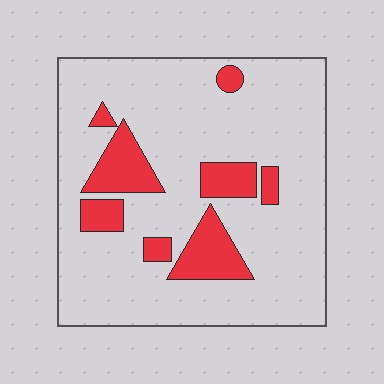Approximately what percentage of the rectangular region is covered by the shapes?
Approximately 15%.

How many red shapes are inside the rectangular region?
8.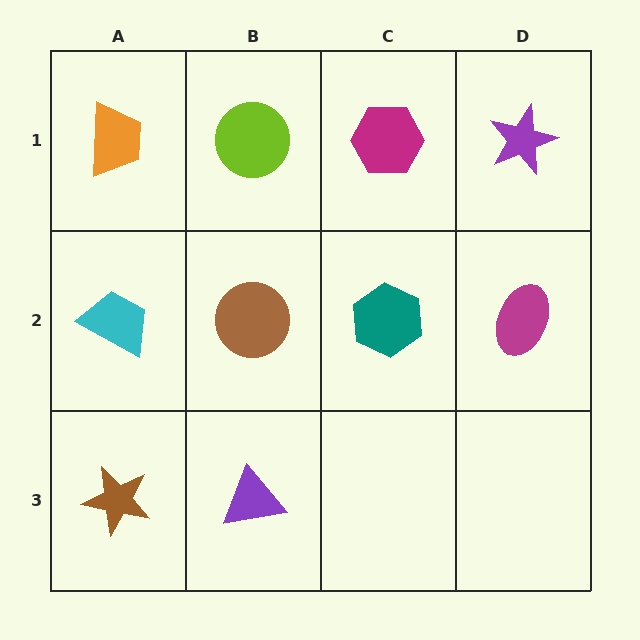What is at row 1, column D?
A purple star.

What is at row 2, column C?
A teal hexagon.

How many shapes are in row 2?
4 shapes.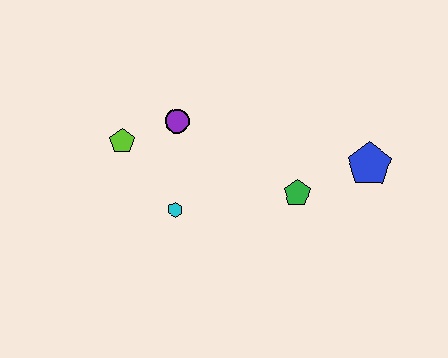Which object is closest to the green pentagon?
The blue pentagon is closest to the green pentagon.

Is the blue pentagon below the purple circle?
Yes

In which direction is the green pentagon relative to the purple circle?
The green pentagon is to the right of the purple circle.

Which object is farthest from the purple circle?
The blue pentagon is farthest from the purple circle.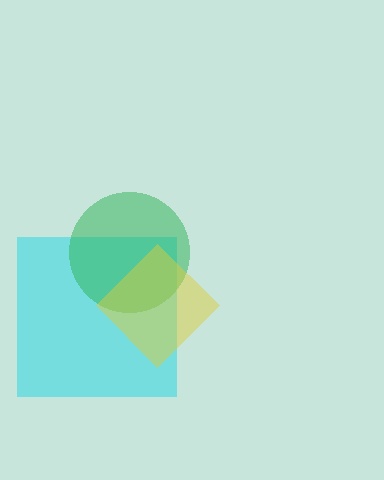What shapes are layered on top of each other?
The layered shapes are: a cyan square, a green circle, a yellow diamond.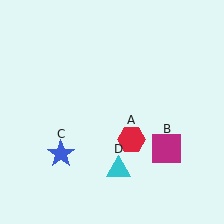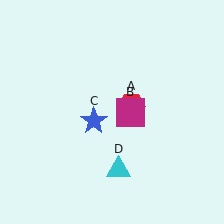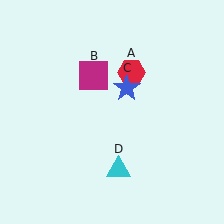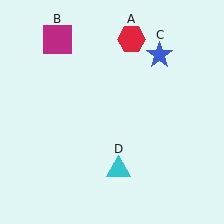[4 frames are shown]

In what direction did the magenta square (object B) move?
The magenta square (object B) moved up and to the left.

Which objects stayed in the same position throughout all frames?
Cyan triangle (object D) remained stationary.